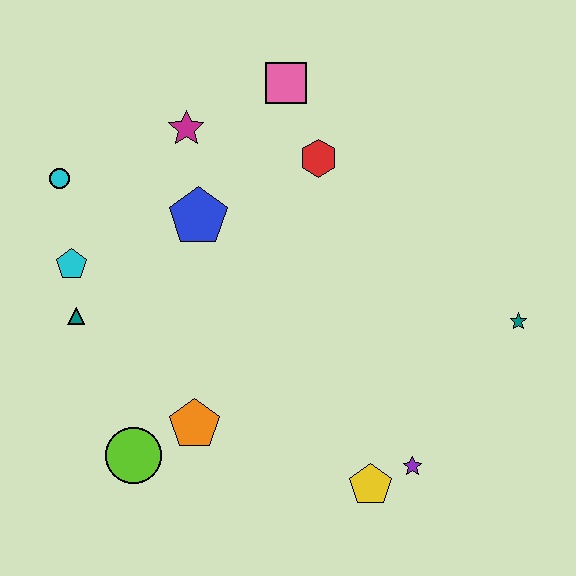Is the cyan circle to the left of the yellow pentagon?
Yes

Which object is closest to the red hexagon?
The pink square is closest to the red hexagon.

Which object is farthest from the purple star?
The cyan circle is farthest from the purple star.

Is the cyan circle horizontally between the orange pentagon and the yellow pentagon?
No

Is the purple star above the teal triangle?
No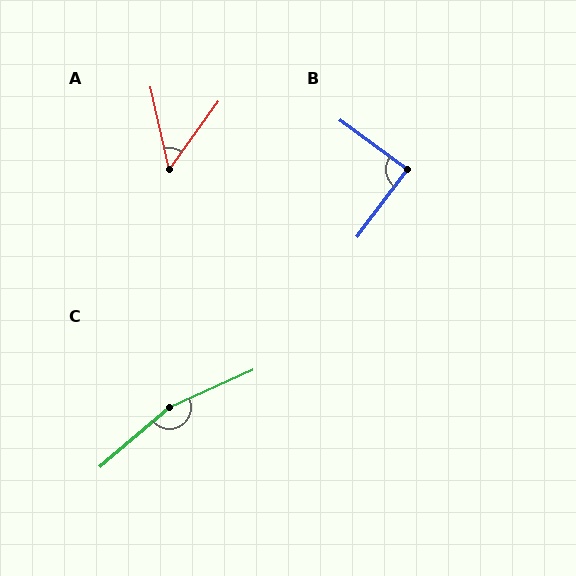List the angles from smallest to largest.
A (48°), B (90°), C (164°).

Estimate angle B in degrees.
Approximately 90 degrees.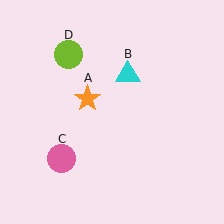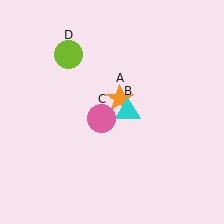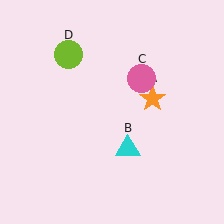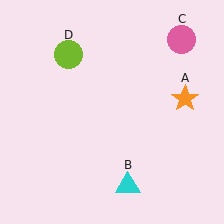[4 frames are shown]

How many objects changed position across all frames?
3 objects changed position: orange star (object A), cyan triangle (object B), pink circle (object C).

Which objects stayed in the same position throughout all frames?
Lime circle (object D) remained stationary.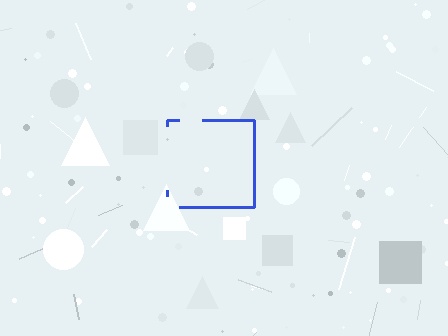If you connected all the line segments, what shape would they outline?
They would outline a square.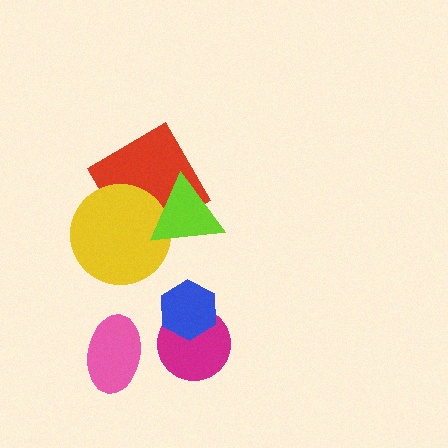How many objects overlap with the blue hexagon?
1 object overlaps with the blue hexagon.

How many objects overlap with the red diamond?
2 objects overlap with the red diamond.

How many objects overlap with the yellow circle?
2 objects overlap with the yellow circle.